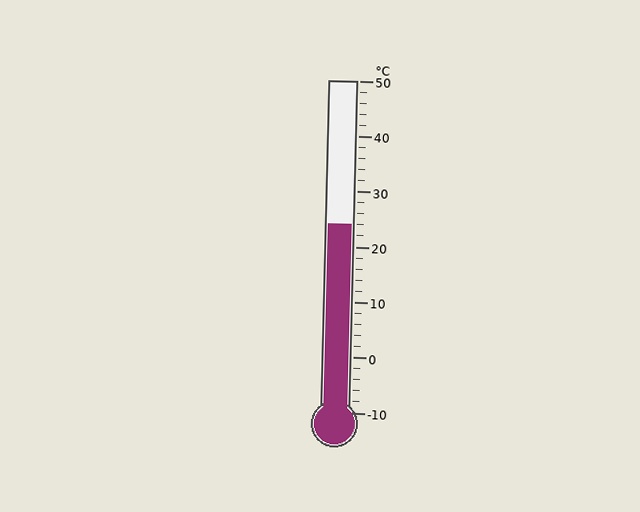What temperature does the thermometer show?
The thermometer shows approximately 24°C.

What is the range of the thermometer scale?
The thermometer scale ranges from -10°C to 50°C.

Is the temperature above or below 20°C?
The temperature is above 20°C.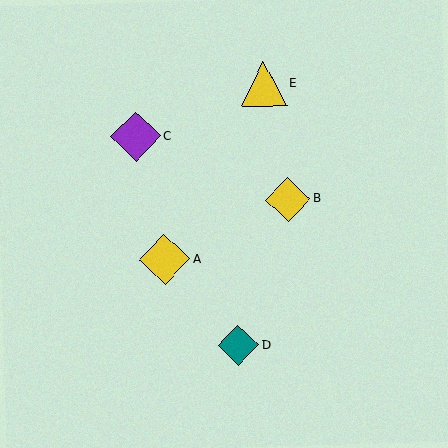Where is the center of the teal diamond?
The center of the teal diamond is at (238, 345).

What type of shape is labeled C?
Shape C is a purple diamond.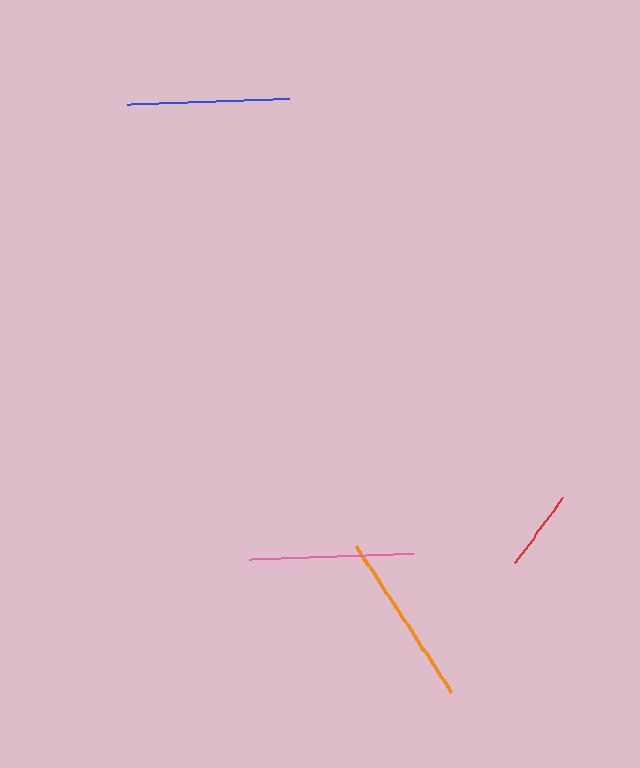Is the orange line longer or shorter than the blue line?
The orange line is longer than the blue line.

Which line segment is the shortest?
The red line is the shortest at approximately 82 pixels.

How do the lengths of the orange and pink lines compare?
The orange and pink lines are approximately the same length.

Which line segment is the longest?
The orange line is the longest at approximately 174 pixels.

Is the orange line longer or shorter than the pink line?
The orange line is longer than the pink line.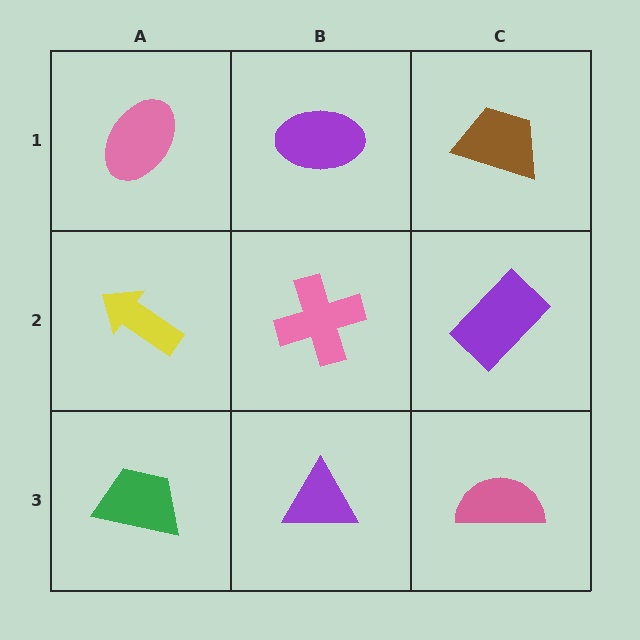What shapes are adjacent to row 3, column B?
A pink cross (row 2, column B), a green trapezoid (row 3, column A), a pink semicircle (row 3, column C).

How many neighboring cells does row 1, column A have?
2.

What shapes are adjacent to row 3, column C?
A purple rectangle (row 2, column C), a purple triangle (row 3, column B).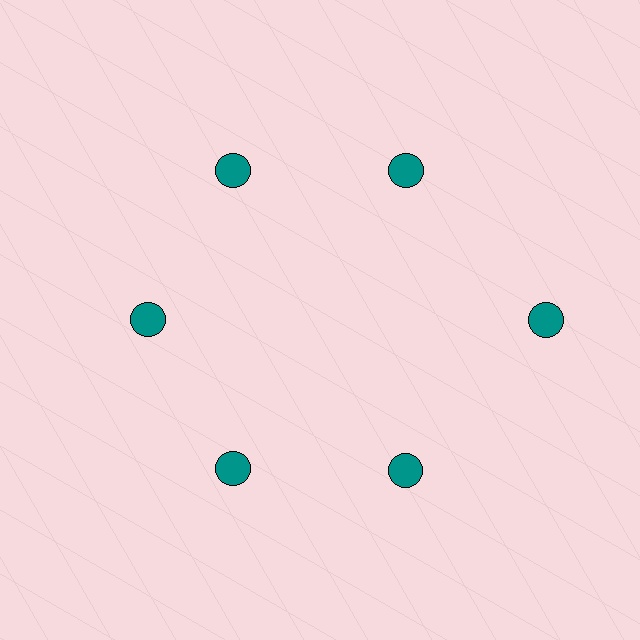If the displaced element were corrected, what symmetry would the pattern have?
It would have 6-fold rotational symmetry — the pattern would map onto itself every 60 degrees.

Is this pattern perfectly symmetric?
No. The 6 teal circles are arranged in a ring, but one element near the 3 o'clock position is pushed outward from the center, breaking the 6-fold rotational symmetry.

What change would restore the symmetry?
The symmetry would be restored by moving it inward, back onto the ring so that all 6 circles sit at equal angles and equal distance from the center.